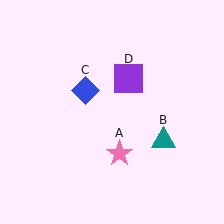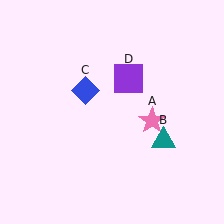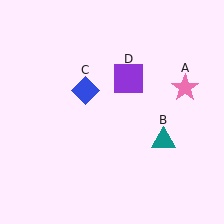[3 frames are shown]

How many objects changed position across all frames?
1 object changed position: pink star (object A).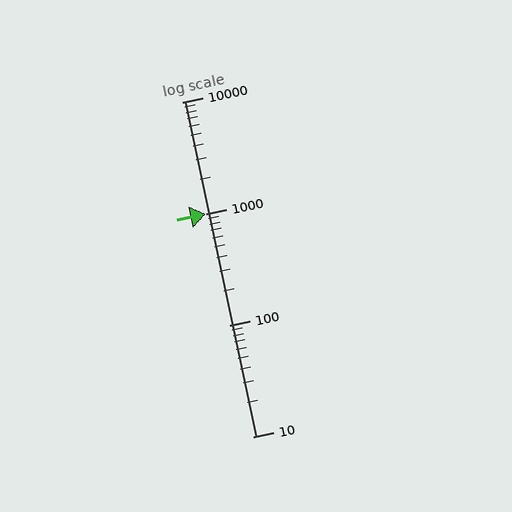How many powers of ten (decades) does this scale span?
The scale spans 3 decades, from 10 to 10000.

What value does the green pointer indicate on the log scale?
The pointer indicates approximately 1000.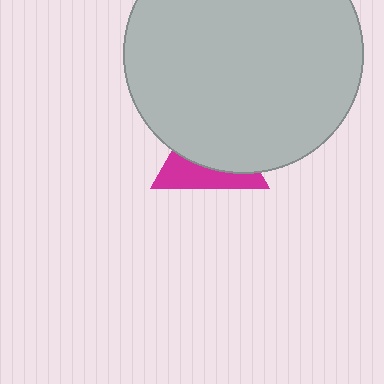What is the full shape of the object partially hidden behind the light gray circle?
The partially hidden object is a magenta triangle.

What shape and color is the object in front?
The object in front is a light gray circle.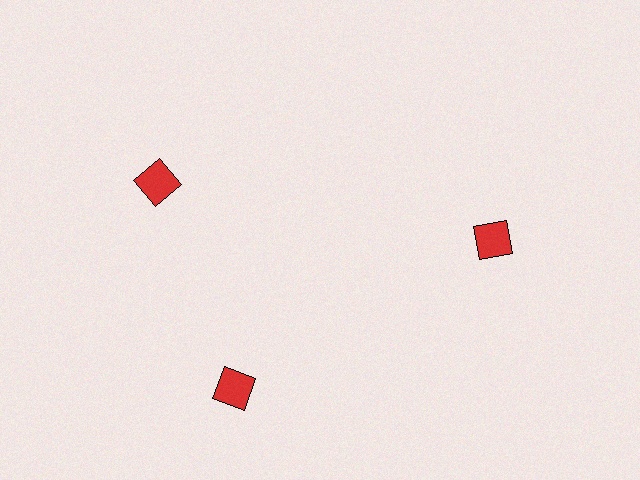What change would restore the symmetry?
The symmetry would be restored by rotating it back into even spacing with its neighbors so that all 3 squares sit at equal angles and equal distance from the center.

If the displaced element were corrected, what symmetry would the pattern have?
It would have 3-fold rotational symmetry — the pattern would map onto itself every 120 degrees.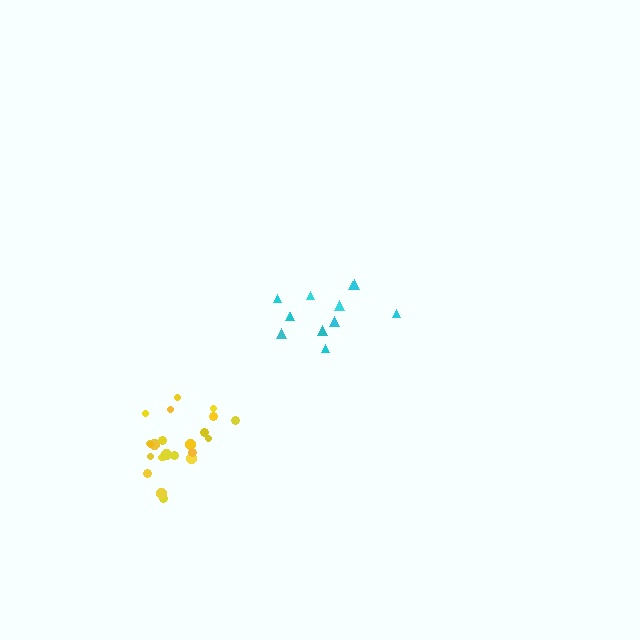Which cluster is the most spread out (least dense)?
Cyan.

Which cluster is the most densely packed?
Yellow.